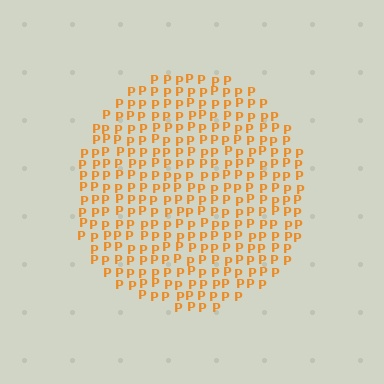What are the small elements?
The small elements are letter P's.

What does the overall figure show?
The overall figure shows a circle.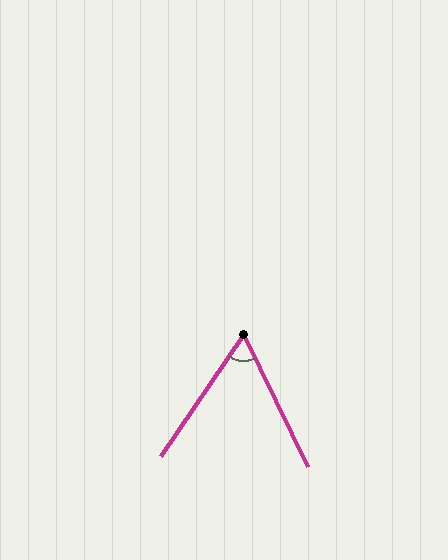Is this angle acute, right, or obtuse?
It is acute.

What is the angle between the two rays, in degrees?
Approximately 60 degrees.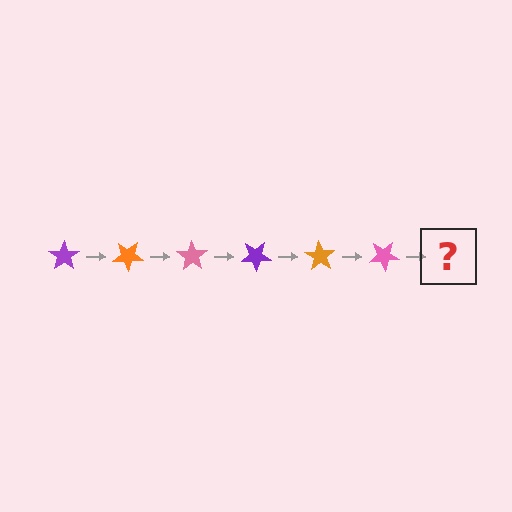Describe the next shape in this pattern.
It should be a purple star, rotated 210 degrees from the start.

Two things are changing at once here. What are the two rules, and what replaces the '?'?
The two rules are that it rotates 35 degrees each step and the color cycles through purple, orange, and pink. The '?' should be a purple star, rotated 210 degrees from the start.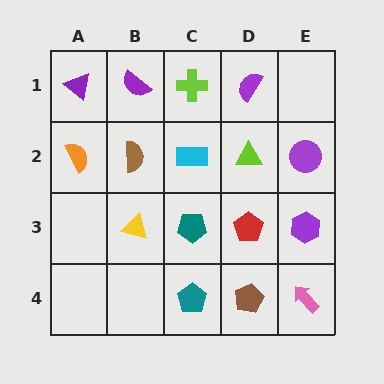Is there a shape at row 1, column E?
No, that cell is empty.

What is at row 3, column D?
A red pentagon.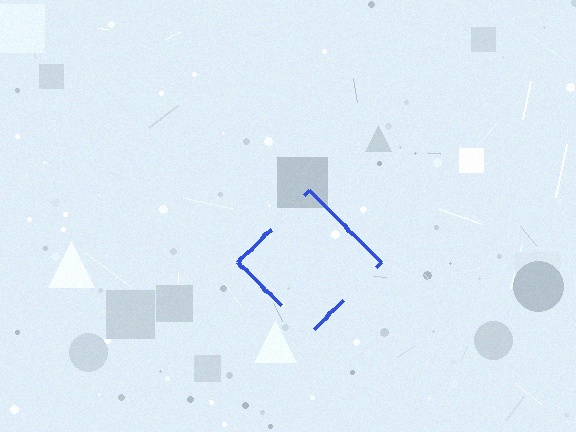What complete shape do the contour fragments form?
The contour fragments form a diamond.